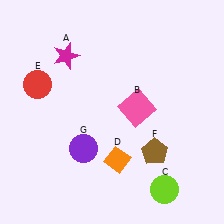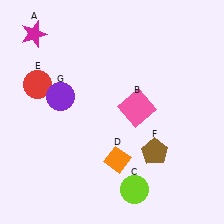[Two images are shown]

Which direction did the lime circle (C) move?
The lime circle (C) moved left.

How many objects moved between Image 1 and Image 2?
3 objects moved between the two images.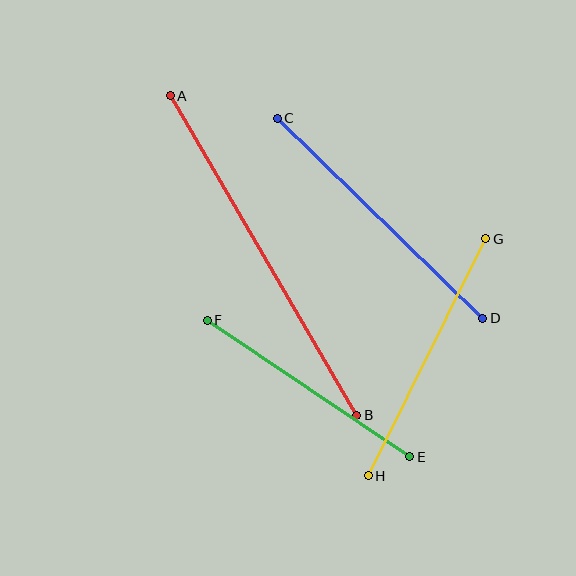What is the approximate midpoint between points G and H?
The midpoint is at approximately (427, 357) pixels.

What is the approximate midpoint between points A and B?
The midpoint is at approximately (263, 256) pixels.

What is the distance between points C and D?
The distance is approximately 287 pixels.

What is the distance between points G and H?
The distance is approximately 264 pixels.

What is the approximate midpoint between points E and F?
The midpoint is at approximately (308, 388) pixels.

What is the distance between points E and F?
The distance is approximately 244 pixels.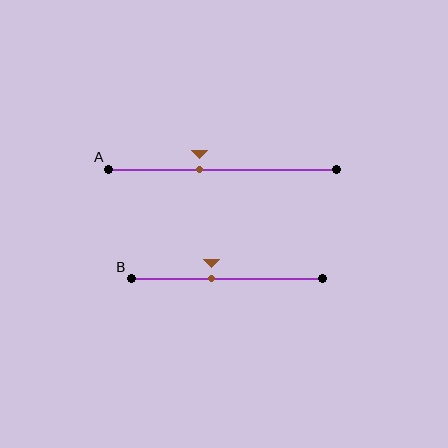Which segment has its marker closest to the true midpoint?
Segment B has its marker closest to the true midpoint.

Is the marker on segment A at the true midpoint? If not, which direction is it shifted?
No, the marker on segment A is shifted to the left by about 10% of the segment length.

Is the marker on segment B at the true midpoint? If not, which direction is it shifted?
No, the marker on segment B is shifted to the left by about 8% of the segment length.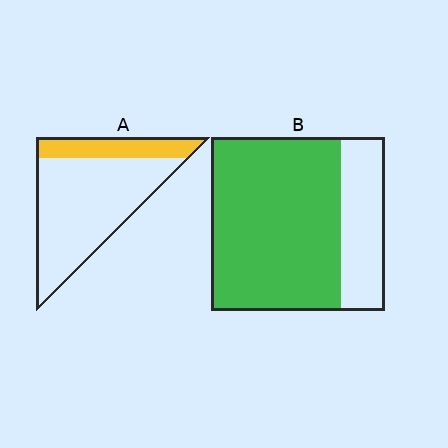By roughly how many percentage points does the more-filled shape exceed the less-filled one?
By roughly 50 percentage points (B over A).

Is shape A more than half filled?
No.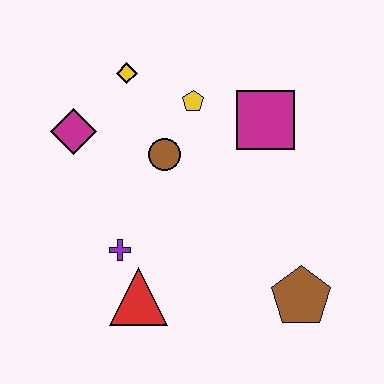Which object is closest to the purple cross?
The red triangle is closest to the purple cross.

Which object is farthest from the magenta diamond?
The brown pentagon is farthest from the magenta diamond.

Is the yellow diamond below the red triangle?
No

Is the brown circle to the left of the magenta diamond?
No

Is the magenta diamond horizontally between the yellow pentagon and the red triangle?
No